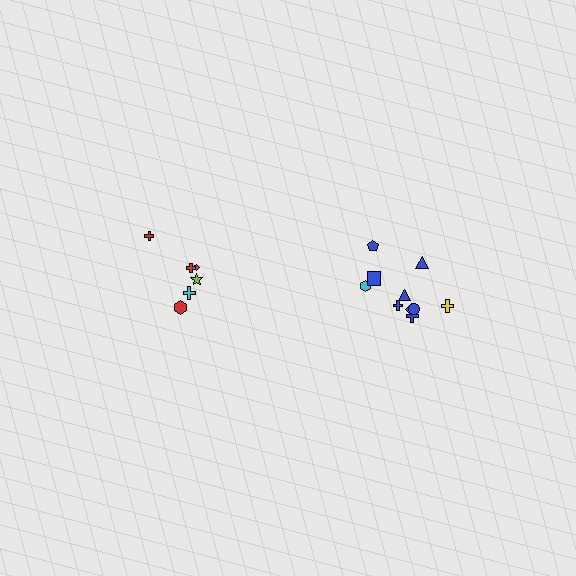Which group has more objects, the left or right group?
The right group.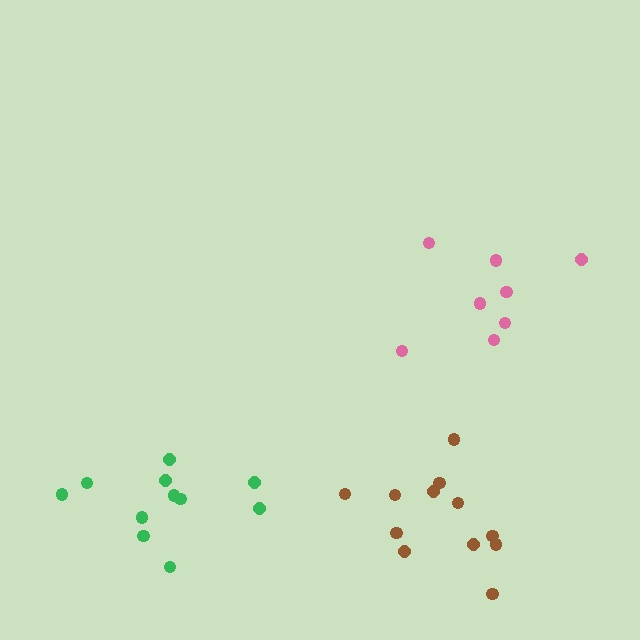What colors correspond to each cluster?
The clusters are colored: pink, green, brown.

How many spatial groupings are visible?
There are 3 spatial groupings.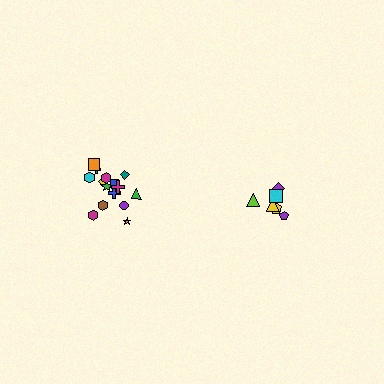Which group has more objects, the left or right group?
The left group.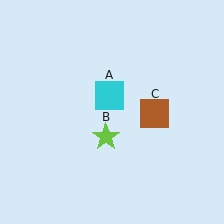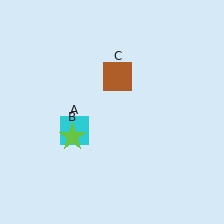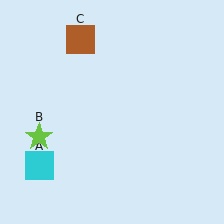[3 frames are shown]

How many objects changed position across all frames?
3 objects changed position: cyan square (object A), lime star (object B), brown square (object C).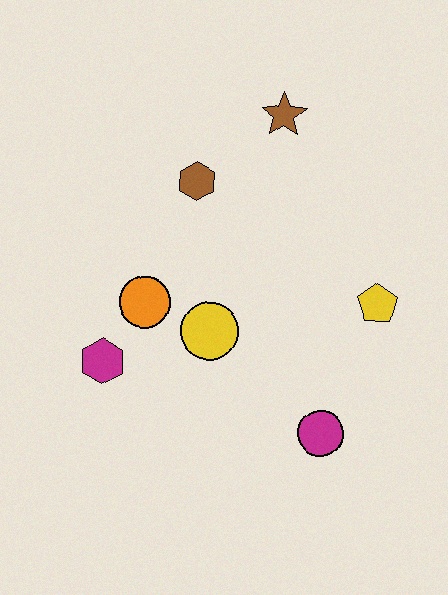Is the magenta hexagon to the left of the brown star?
Yes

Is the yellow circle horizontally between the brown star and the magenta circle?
No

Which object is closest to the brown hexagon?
The brown star is closest to the brown hexagon.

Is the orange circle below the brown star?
Yes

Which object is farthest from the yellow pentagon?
The magenta hexagon is farthest from the yellow pentagon.